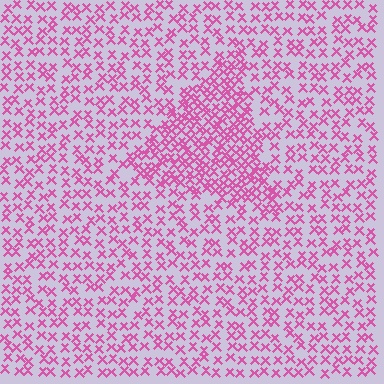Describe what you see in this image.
The image contains small pink elements arranged at two different densities. A triangle-shaped region is visible where the elements are more densely packed than the surrounding area.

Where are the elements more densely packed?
The elements are more densely packed inside the triangle boundary.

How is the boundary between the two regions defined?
The boundary is defined by a change in element density (approximately 2.0x ratio). All elements are the same color, size, and shape.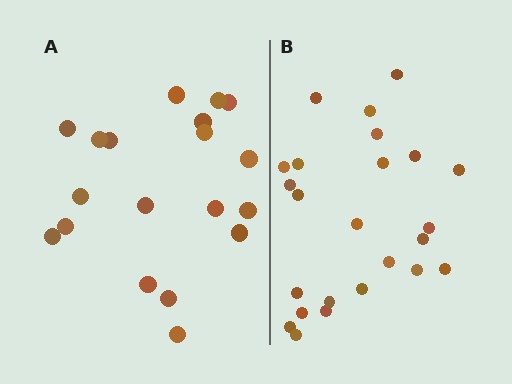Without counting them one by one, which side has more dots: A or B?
Region B (the right region) has more dots.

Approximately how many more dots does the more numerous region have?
Region B has about 5 more dots than region A.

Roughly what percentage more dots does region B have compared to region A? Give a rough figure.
About 25% more.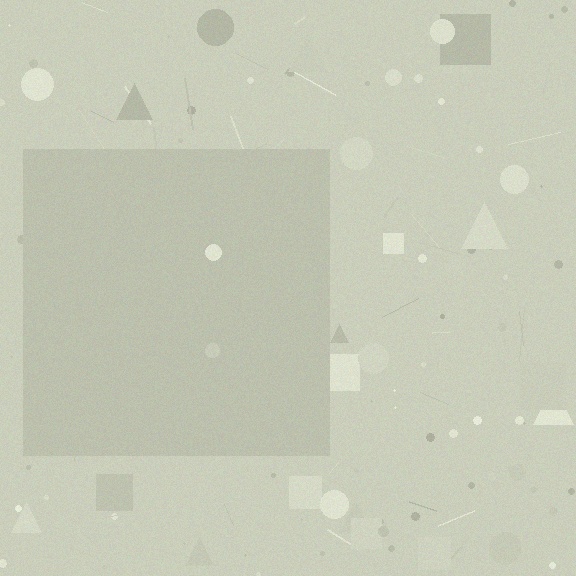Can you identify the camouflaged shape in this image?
The camouflaged shape is a square.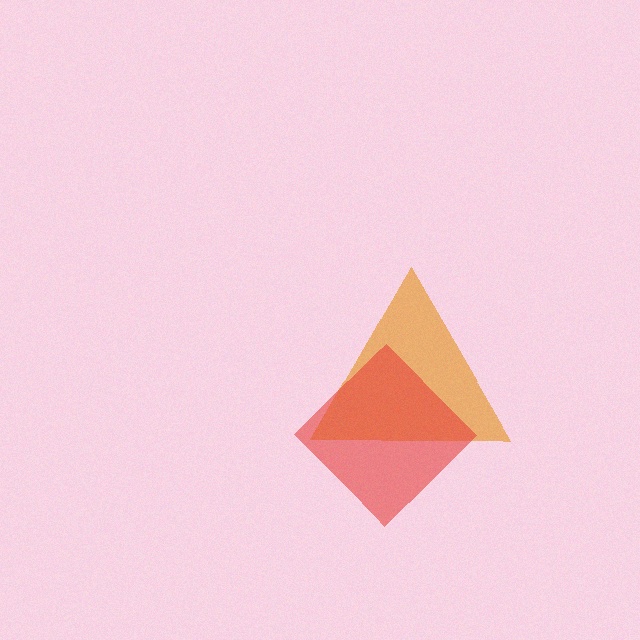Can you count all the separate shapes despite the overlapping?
Yes, there are 2 separate shapes.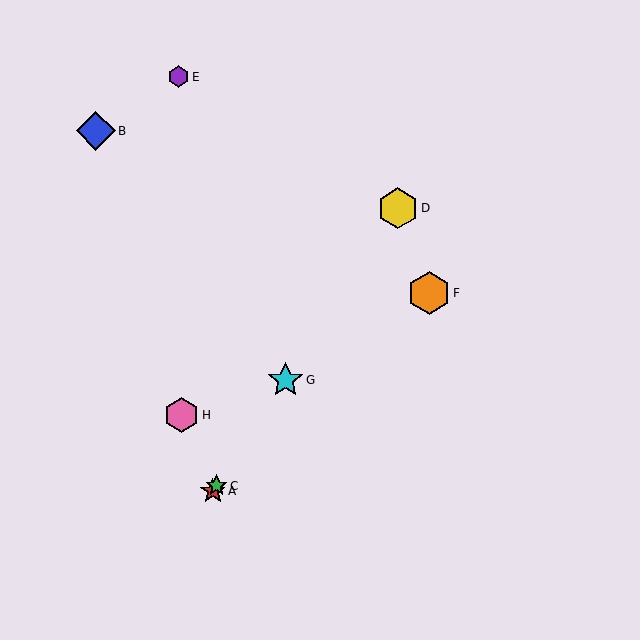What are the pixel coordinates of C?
Object C is at (216, 486).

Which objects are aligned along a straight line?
Objects A, C, D, G are aligned along a straight line.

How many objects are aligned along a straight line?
4 objects (A, C, D, G) are aligned along a straight line.